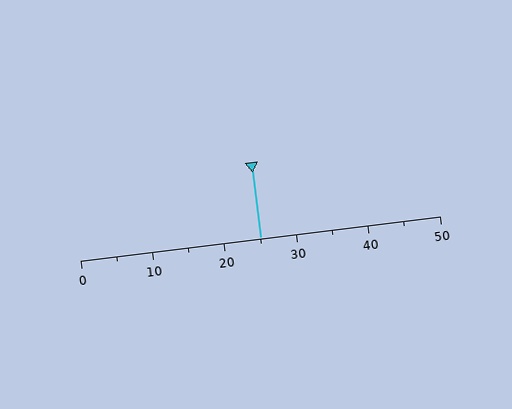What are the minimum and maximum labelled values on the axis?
The axis runs from 0 to 50.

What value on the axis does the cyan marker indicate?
The marker indicates approximately 25.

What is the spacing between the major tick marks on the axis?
The major ticks are spaced 10 apart.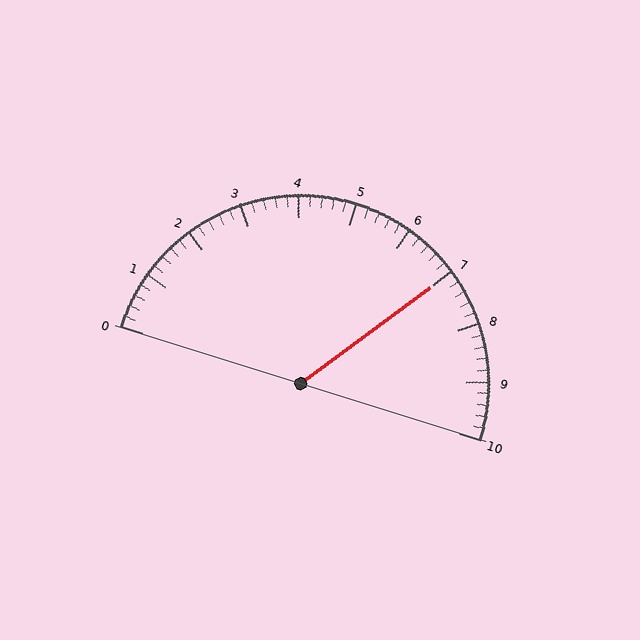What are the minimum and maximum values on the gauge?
The gauge ranges from 0 to 10.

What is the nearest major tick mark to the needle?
The nearest major tick mark is 7.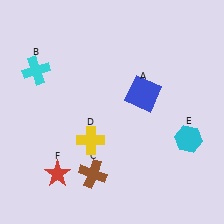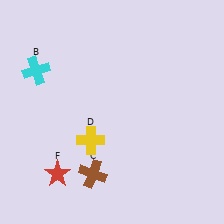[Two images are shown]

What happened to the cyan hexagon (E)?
The cyan hexagon (E) was removed in Image 2. It was in the bottom-right area of Image 1.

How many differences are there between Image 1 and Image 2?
There are 2 differences between the two images.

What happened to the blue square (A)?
The blue square (A) was removed in Image 2. It was in the top-right area of Image 1.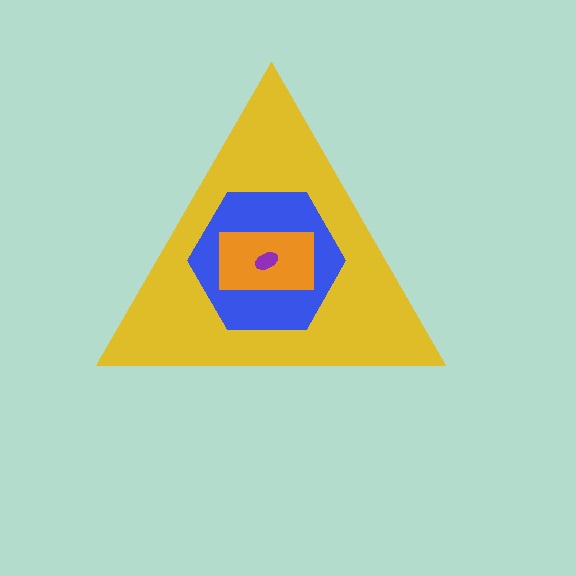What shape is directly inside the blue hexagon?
The orange rectangle.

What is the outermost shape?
The yellow triangle.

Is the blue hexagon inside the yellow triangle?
Yes.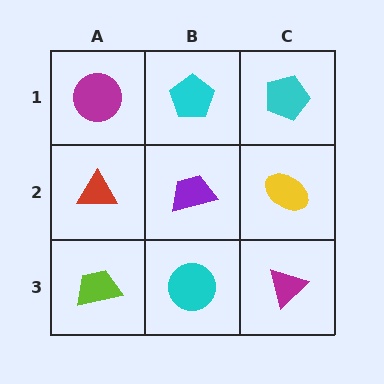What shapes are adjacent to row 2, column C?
A cyan pentagon (row 1, column C), a magenta triangle (row 3, column C), a purple trapezoid (row 2, column B).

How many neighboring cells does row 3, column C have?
2.